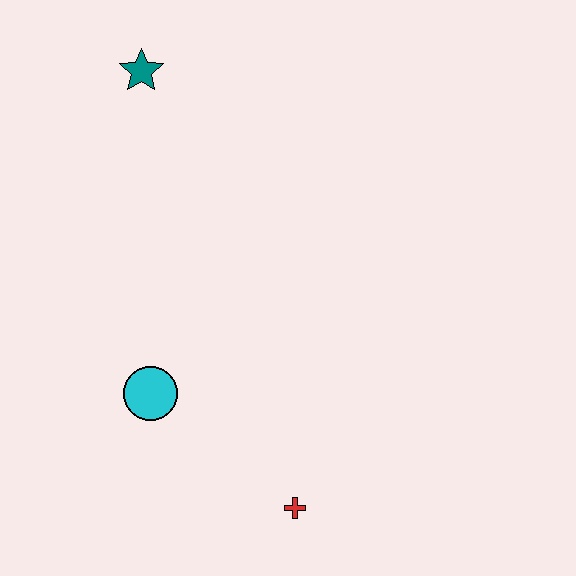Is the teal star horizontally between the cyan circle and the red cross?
No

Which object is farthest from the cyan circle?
The teal star is farthest from the cyan circle.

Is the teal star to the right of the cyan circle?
No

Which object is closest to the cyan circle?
The red cross is closest to the cyan circle.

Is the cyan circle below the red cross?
No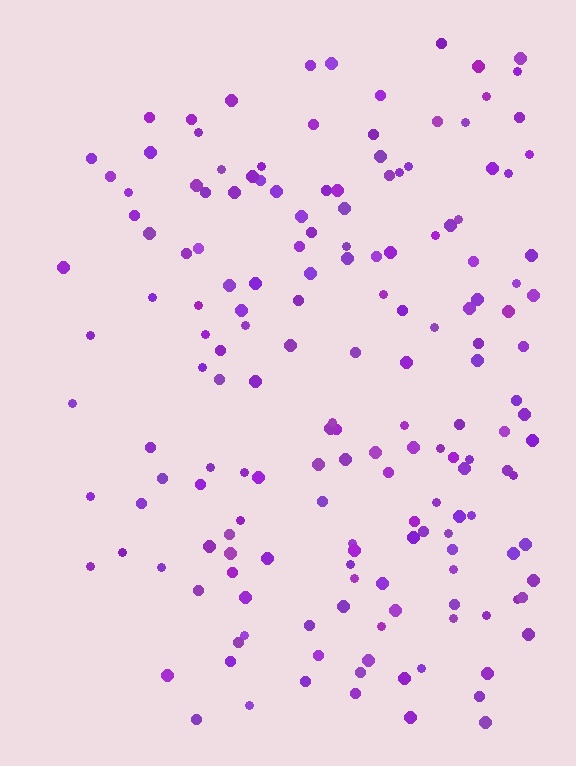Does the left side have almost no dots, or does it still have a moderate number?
Still a moderate number, just noticeably fewer than the right.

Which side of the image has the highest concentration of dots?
The right.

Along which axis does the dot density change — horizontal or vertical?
Horizontal.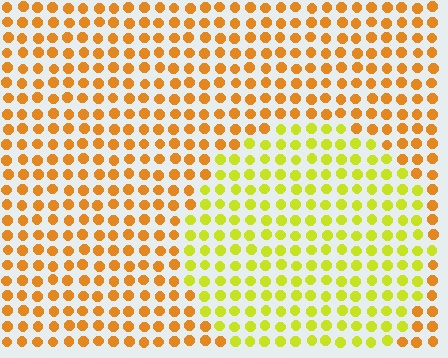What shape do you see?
I see a circle.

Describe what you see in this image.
The image is filled with small orange elements in a uniform arrangement. A circle-shaped region is visible where the elements are tinted to a slightly different hue, forming a subtle color boundary.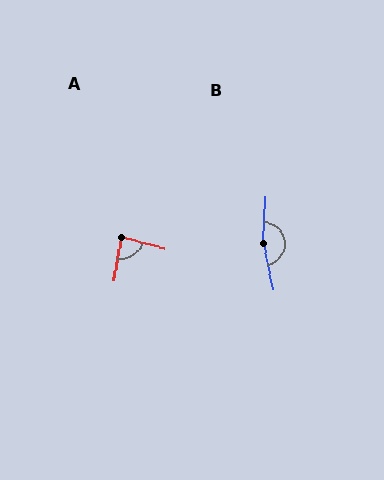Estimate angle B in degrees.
Approximately 166 degrees.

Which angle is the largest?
B, at approximately 166 degrees.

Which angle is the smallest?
A, at approximately 85 degrees.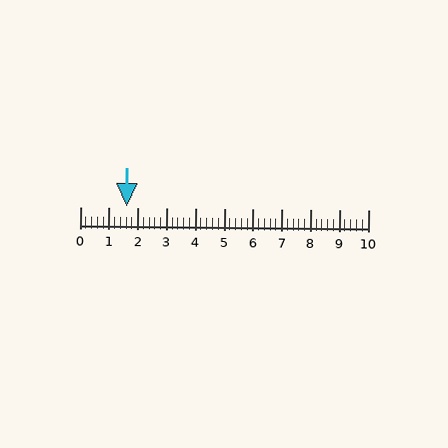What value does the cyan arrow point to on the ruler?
The cyan arrow points to approximately 1.6.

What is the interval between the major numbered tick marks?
The major tick marks are spaced 1 units apart.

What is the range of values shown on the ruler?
The ruler shows values from 0 to 10.